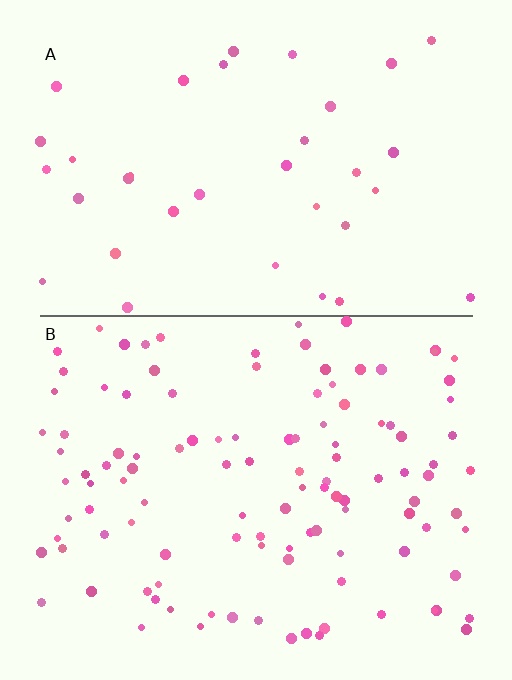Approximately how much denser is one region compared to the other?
Approximately 3.2× — region B over region A.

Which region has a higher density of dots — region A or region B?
B (the bottom).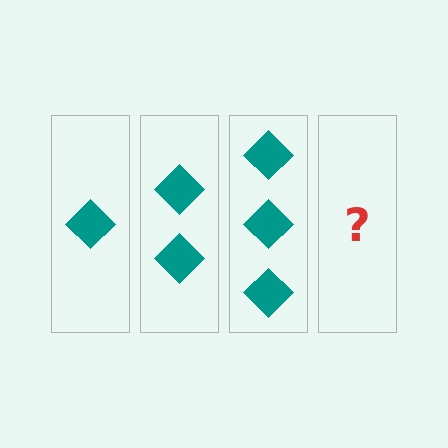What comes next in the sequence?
The next element should be 4 diamonds.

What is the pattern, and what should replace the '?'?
The pattern is that each step adds one more diamond. The '?' should be 4 diamonds.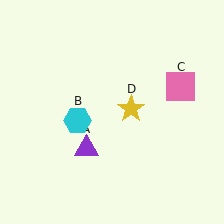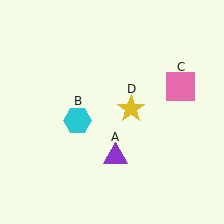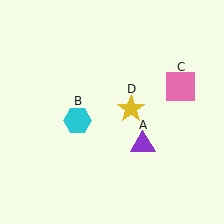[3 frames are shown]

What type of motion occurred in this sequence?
The purple triangle (object A) rotated counterclockwise around the center of the scene.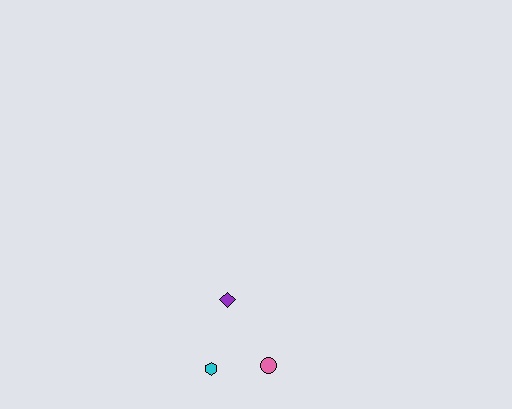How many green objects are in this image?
There are no green objects.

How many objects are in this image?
There are 3 objects.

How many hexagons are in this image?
There is 1 hexagon.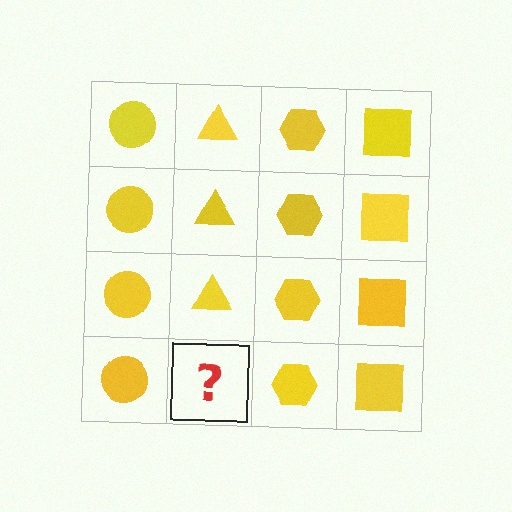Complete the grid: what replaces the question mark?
The question mark should be replaced with a yellow triangle.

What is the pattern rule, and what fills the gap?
The rule is that each column has a consistent shape. The gap should be filled with a yellow triangle.